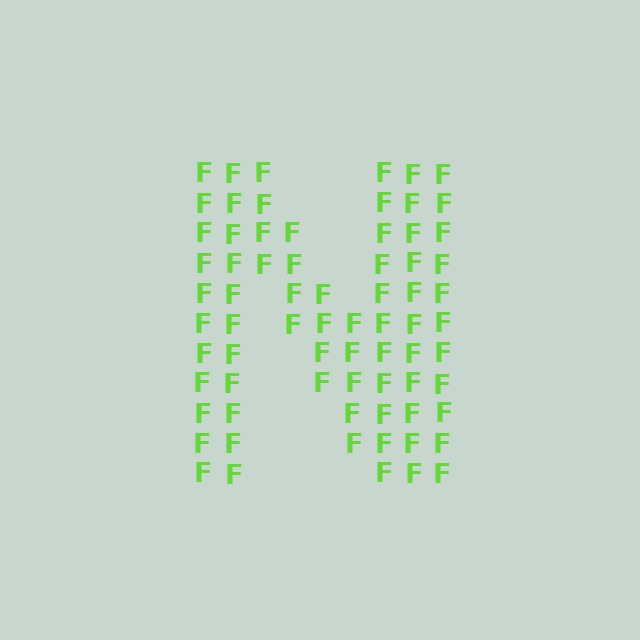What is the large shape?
The large shape is the letter N.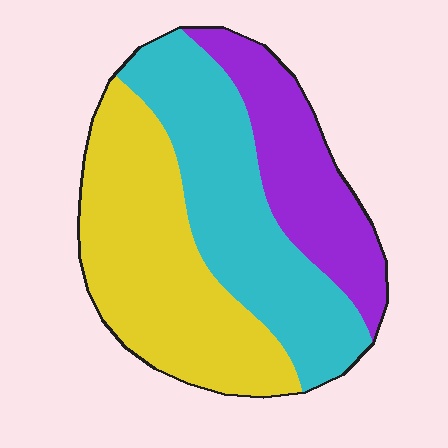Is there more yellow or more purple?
Yellow.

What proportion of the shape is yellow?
Yellow takes up between a quarter and a half of the shape.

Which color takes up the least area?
Purple, at roughly 25%.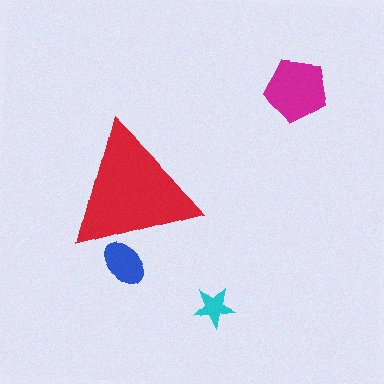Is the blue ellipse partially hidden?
Yes, the blue ellipse is partially hidden behind the red triangle.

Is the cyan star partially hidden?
No, the cyan star is fully visible.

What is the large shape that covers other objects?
A red triangle.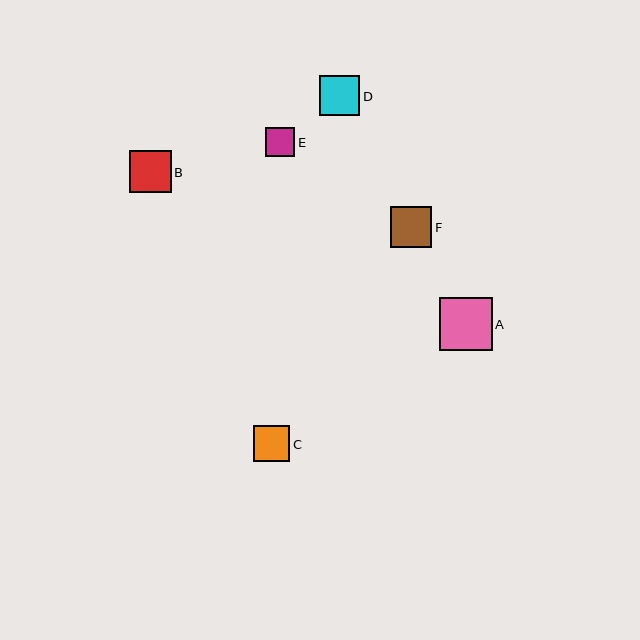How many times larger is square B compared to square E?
Square B is approximately 1.5 times the size of square E.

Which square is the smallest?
Square E is the smallest with a size of approximately 29 pixels.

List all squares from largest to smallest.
From largest to smallest: A, B, F, D, C, E.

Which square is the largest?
Square A is the largest with a size of approximately 53 pixels.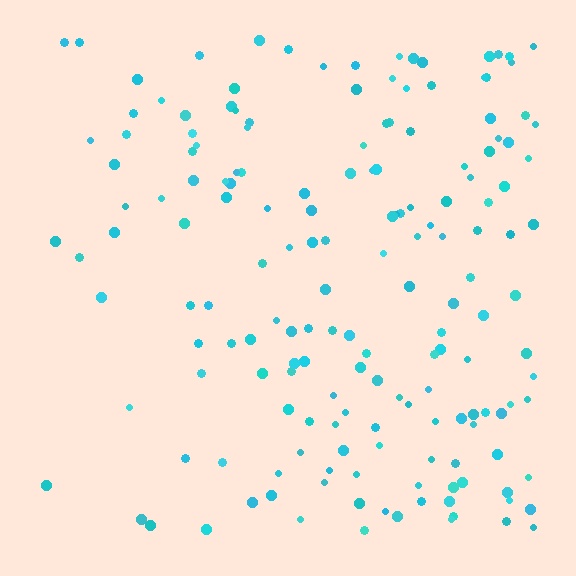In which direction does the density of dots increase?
From left to right, with the right side densest.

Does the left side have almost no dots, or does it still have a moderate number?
Still a moderate number, just noticeably fewer than the right.